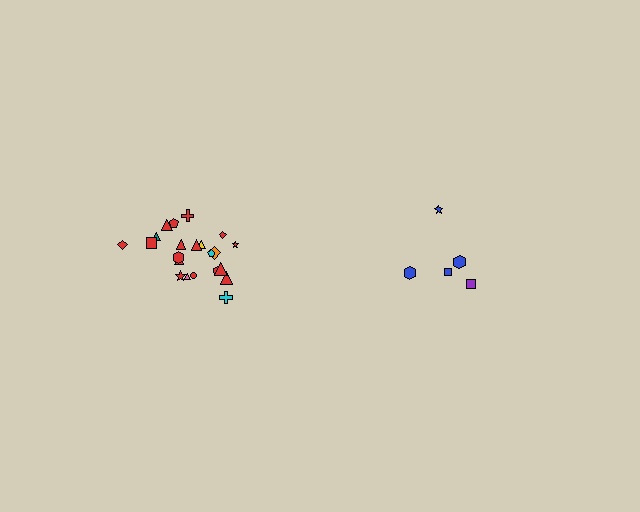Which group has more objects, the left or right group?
The left group.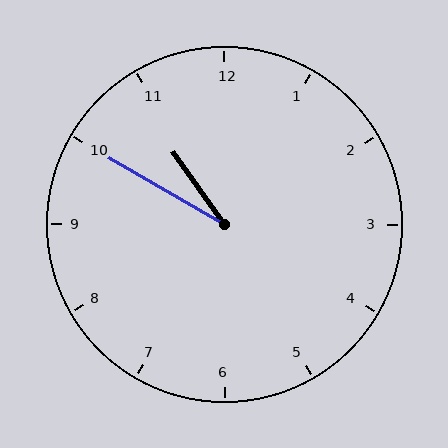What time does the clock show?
10:50.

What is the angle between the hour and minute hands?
Approximately 25 degrees.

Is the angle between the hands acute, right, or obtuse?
It is acute.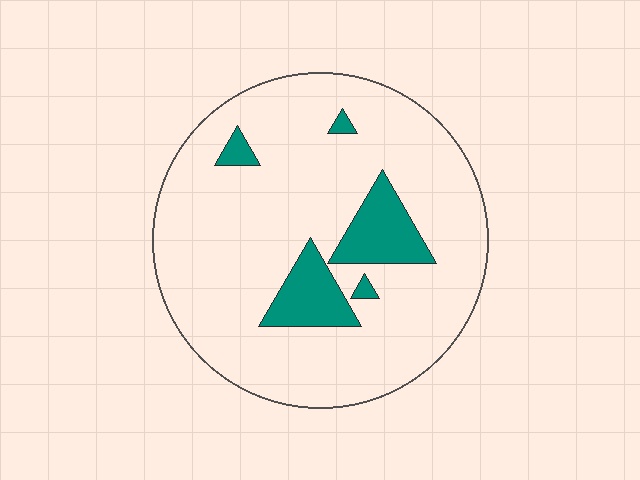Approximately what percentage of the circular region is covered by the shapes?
Approximately 15%.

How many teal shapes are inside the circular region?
5.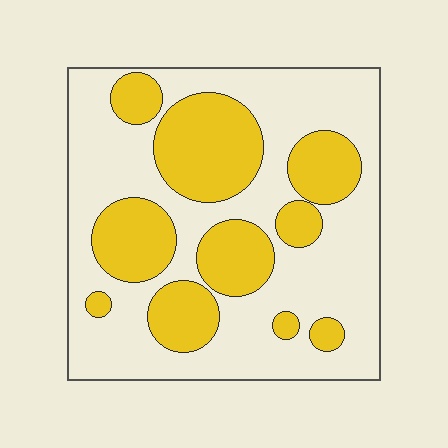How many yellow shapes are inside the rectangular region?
10.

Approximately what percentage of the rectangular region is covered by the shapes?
Approximately 35%.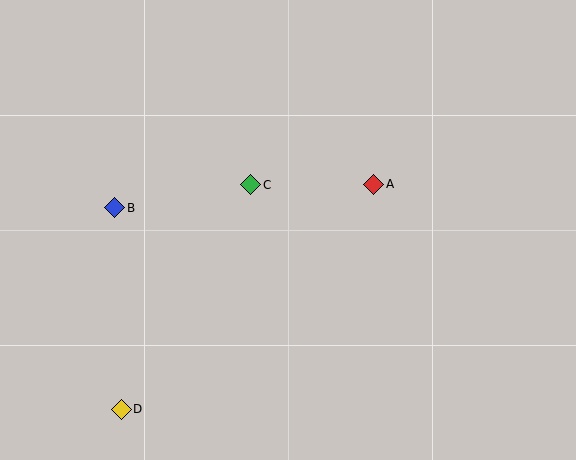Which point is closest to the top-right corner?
Point A is closest to the top-right corner.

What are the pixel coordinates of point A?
Point A is at (374, 184).